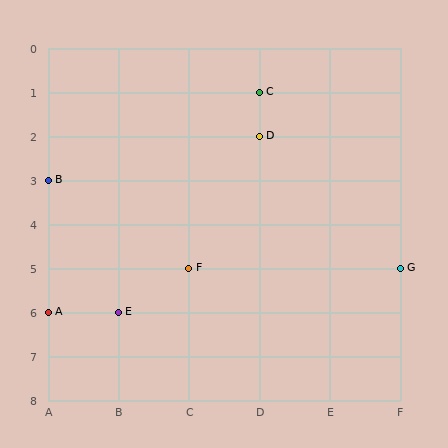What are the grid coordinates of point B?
Point B is at grid coordinates (A, 3).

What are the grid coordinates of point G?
Point G is at grid coordinates (F, 5).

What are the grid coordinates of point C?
Point C is at grid coordinates (D, 1).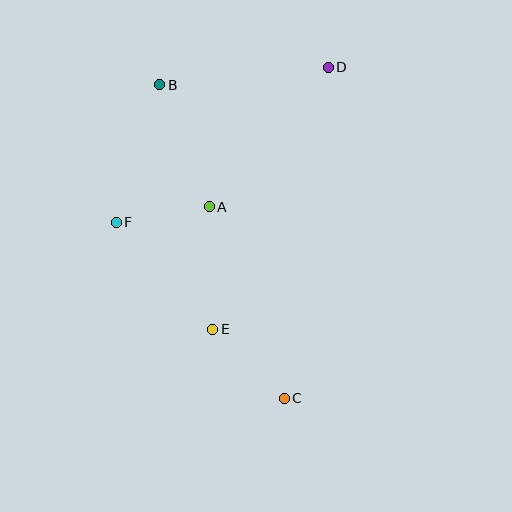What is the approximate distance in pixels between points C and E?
The distance between C and E is approximately 99 pixels.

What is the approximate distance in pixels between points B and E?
The distance between B and E is approximately 250 pixels.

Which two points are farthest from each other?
Points B and C are farthest from each other.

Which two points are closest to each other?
Points A and F are closest to each other.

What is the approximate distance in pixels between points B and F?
The distance between B and F is approximately 144 pixels.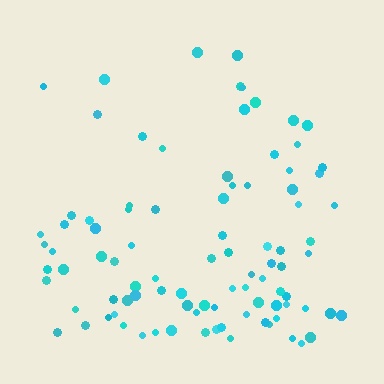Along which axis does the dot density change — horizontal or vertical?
Vertical.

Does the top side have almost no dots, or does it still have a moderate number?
Still a moderate number, just noticeably fewer than the bottom.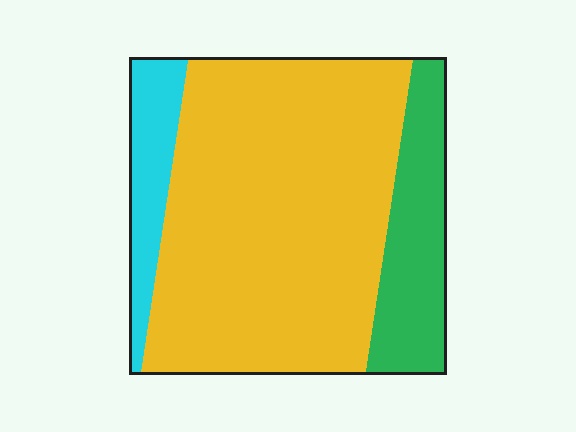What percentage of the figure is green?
Green covers 18% of the figure.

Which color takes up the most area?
Yellow, at roughly 70%.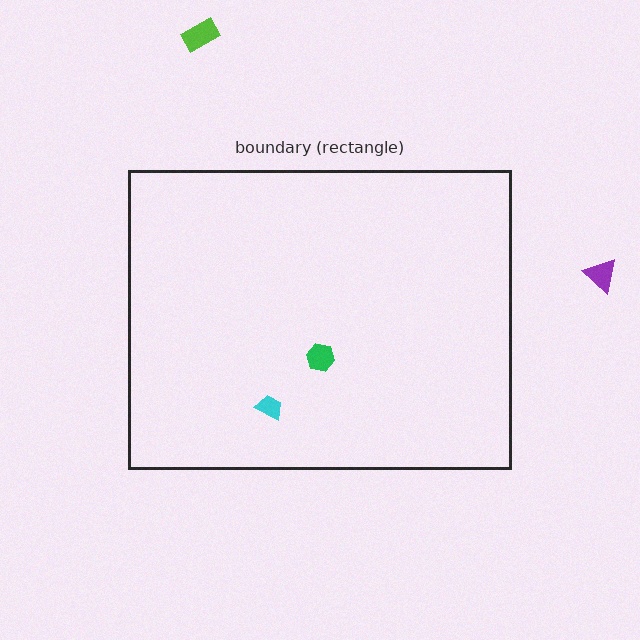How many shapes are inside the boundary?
2 inside, 2 outside.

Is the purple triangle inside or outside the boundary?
Outside.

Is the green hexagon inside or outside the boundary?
Inside.